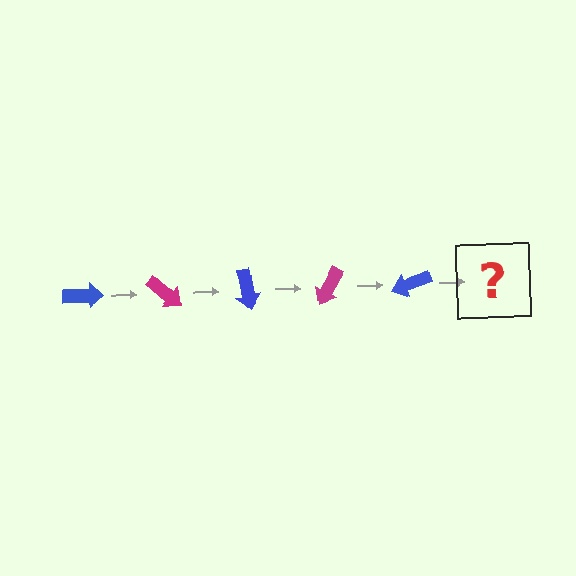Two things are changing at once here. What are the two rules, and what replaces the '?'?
The two rules are that it rotates 40 degrees each step and the color cycles through blue and magenta. The '?' should be a magenta arrow, rotated 200 degrees from the start.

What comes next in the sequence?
The next element should be a magenta arrow, rotated 200 degrees from the start.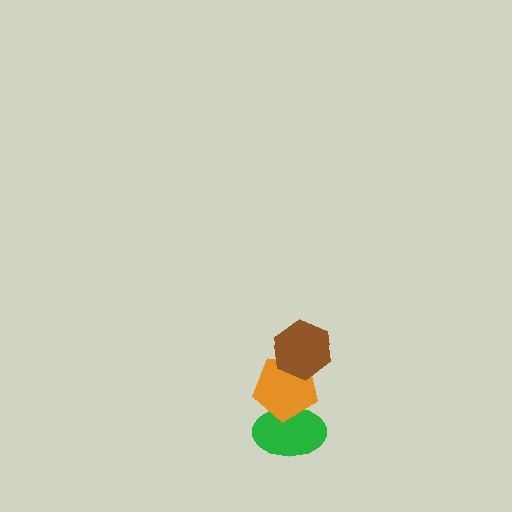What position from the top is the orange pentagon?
The orange pentagon is 2nd from the top.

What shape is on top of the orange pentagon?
The brown hexagon is on top of the orange pentagon.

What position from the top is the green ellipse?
The green ellipse is 3rd from the top.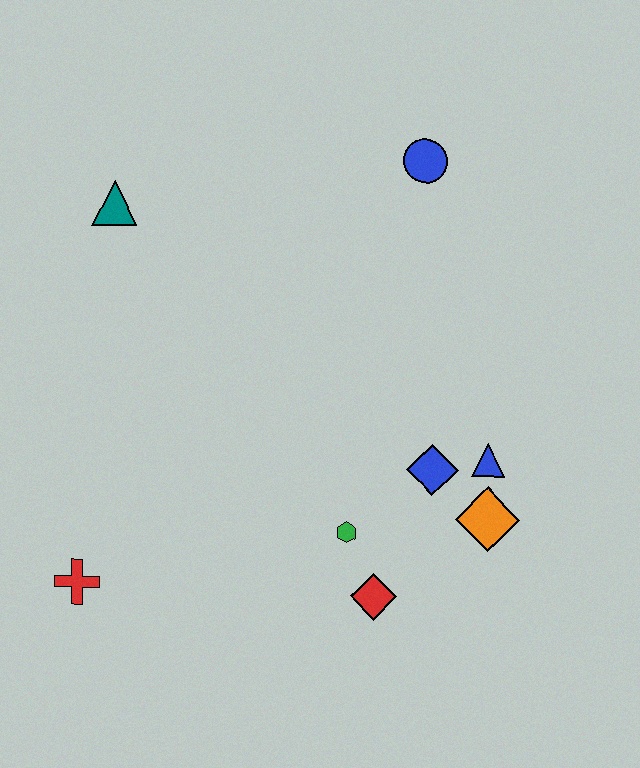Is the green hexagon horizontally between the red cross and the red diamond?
Yes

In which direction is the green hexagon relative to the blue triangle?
The green hexagon is to the left of the blue triangle.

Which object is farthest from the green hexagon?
The teal triangle is farthest from the green hexagon.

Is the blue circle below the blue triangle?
No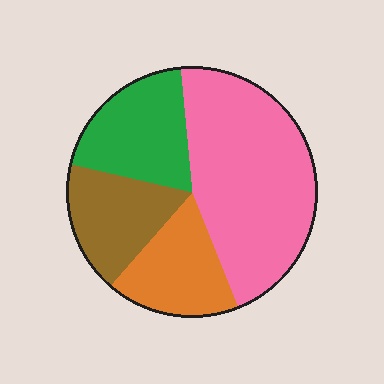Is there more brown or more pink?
Pink.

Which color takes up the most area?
Pink, at roughly 45%.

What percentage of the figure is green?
Green takes up about one fifth (1/5) of the figure.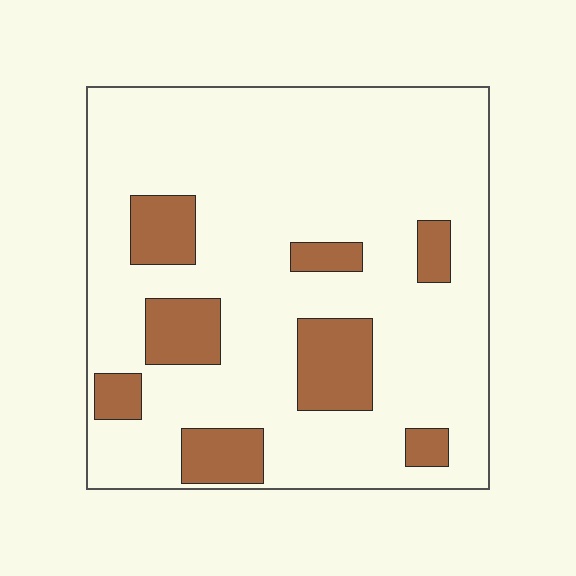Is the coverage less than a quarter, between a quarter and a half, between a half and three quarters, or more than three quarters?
Less than a quarter.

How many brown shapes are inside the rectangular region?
8.